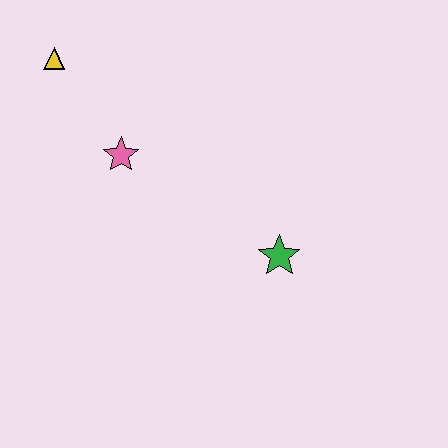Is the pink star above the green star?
Yes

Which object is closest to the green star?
The pink star is closest to the green star.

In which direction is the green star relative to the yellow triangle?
The green star is to the right of the yellow triangle.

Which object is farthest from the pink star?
The green star is farthest from the pink star.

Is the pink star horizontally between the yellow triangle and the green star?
Yes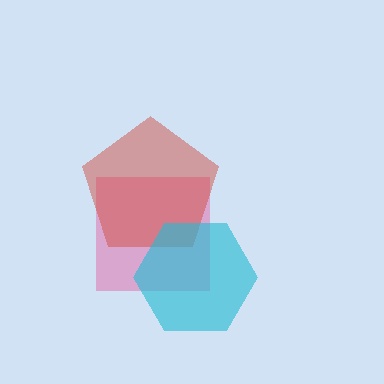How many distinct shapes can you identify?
There are 3 distinct shapes: a pink square, a red pentagon, a cyan hexagon.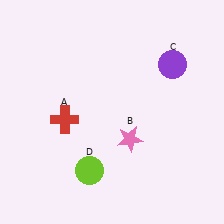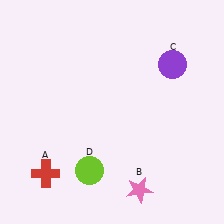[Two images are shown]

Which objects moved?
The objects that moved are: the red cross (A), the pink star (B).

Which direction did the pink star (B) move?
The pink star (B) moved down.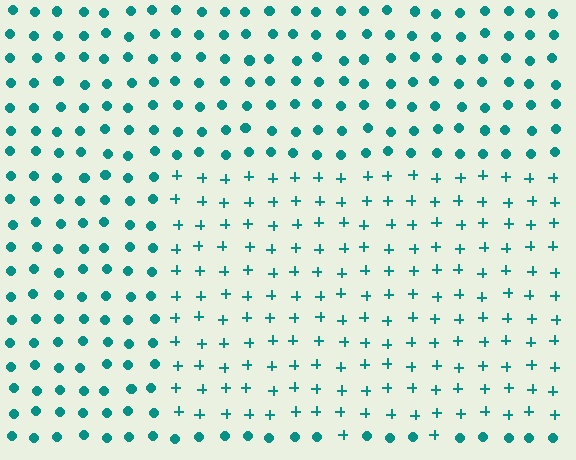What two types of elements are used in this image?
The image uses plus signs inside the rectangle region and circles outside it.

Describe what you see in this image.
The image is filled with small teal elements arranged in a uniform grid. A rectangle-shaped region contains plus signs, while the surrounding area contains circles. The boundary is defined purely by the change in element shape.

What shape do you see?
I see a rectangle.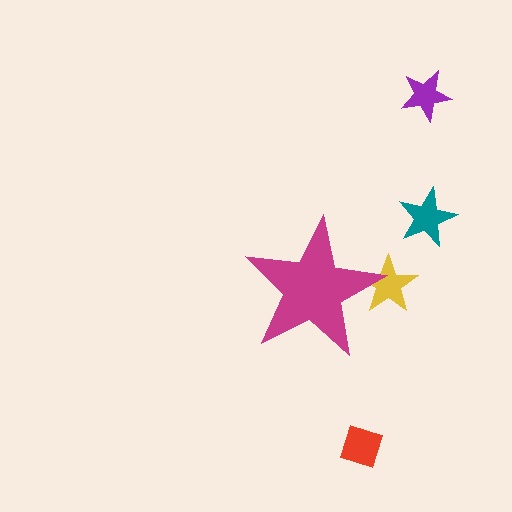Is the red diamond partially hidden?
No, the red diamond is fully visible.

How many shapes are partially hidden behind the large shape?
1 shape is partially hidden.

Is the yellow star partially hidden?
Yes, the yellow star is partially hidden behind the magenta star.